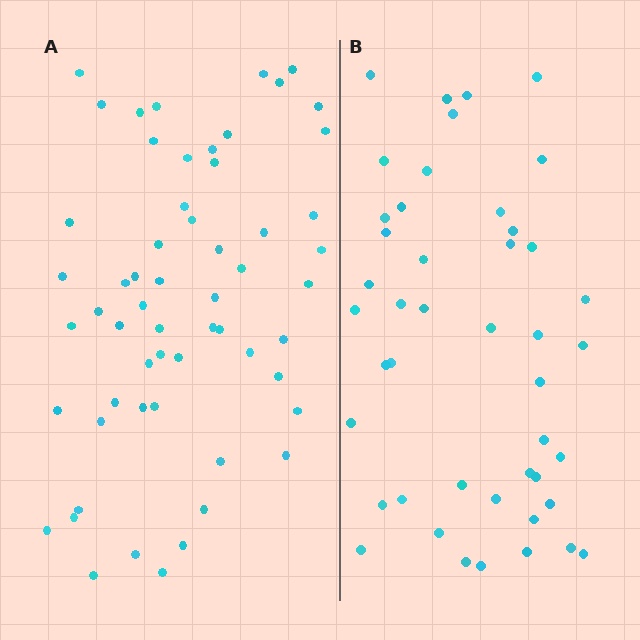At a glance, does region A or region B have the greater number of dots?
Region A (the left region) has more dots.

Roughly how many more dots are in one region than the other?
Region A has approximately 15 more dots than region B.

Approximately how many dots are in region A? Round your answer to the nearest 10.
About 60 dots. (The exact count is 58, which rounds to 60.)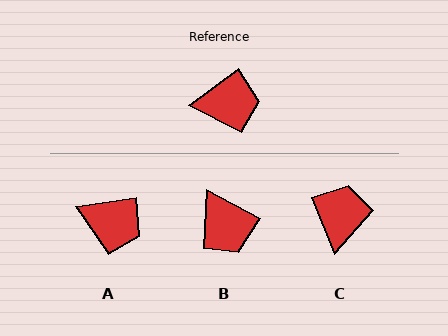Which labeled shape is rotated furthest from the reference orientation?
C, about 76 degrees away.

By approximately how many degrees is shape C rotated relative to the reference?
Approximately 76 degrees counter-clockwise.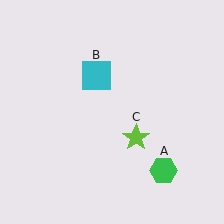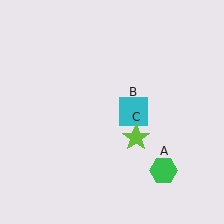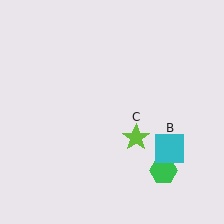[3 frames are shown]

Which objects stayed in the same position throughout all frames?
Green hexagon (object A) and lime star (object C) remained stationary.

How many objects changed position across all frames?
1 object changed position: cyan square (object B).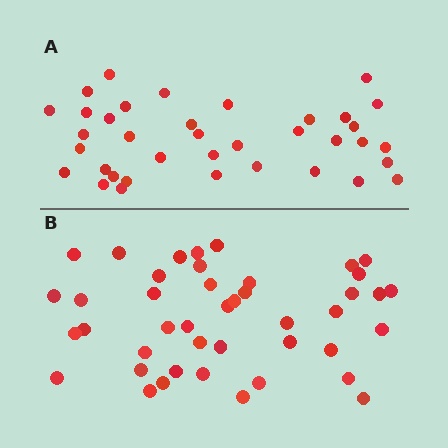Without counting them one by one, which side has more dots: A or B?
Region B (the bottom region) has more dots.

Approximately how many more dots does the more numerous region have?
Region B has about 6 more dots than region A.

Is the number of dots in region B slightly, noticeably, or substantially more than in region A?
Region B has only slightly more — the two regions are fairly close. The ratio is roughly 1.2 to 1.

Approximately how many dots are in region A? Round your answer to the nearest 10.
About 40 dots. (The exact count is 37, which rounds to 40.)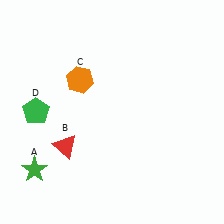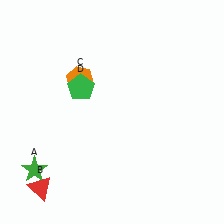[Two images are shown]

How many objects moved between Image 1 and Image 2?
2 objects moved between the two images.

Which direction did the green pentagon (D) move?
The green pentagon (D) moved right.